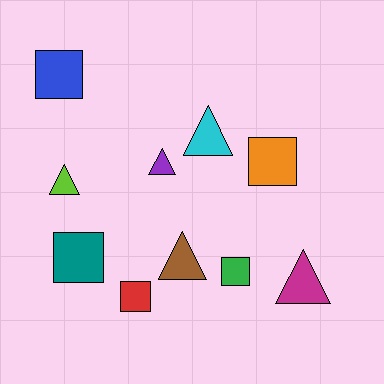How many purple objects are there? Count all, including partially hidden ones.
There is 1 purple object.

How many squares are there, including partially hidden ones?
There are 5 squares.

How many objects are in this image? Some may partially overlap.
There are 10 objects.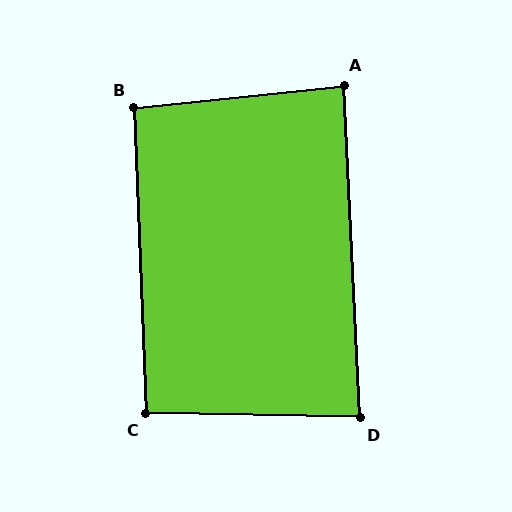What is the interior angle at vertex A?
Approximately 87 degrees (approximately right).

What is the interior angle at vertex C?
Approximately 93 degrees (approximately right).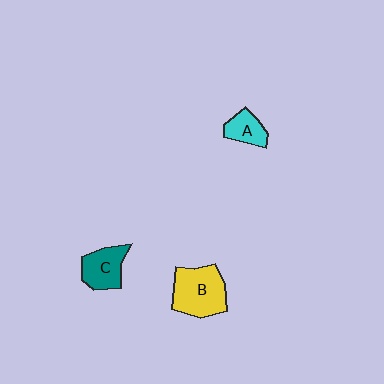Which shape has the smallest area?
Shape A (cyan).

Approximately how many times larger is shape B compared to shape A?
Approximately 2.1 times.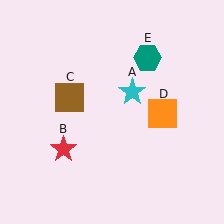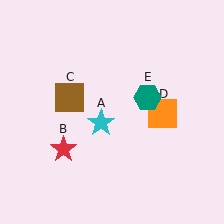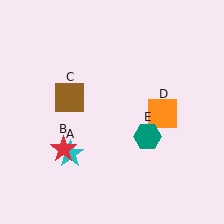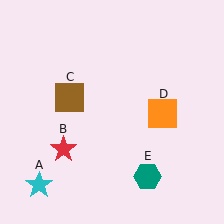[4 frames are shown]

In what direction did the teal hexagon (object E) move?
The teal hexagon (object E) moved down.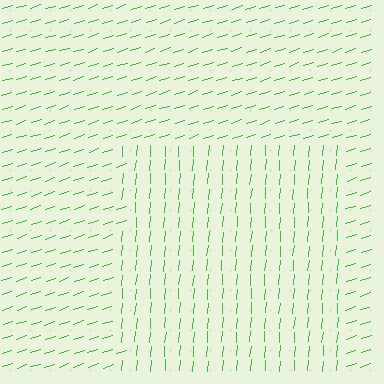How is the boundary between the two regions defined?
The boundary is defined purely by a change in line orientation (approximately 67 degrees difference). All lines are the same color and thickness.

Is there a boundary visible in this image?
Yes, there is a texture boundary formed by a change in line orientation.